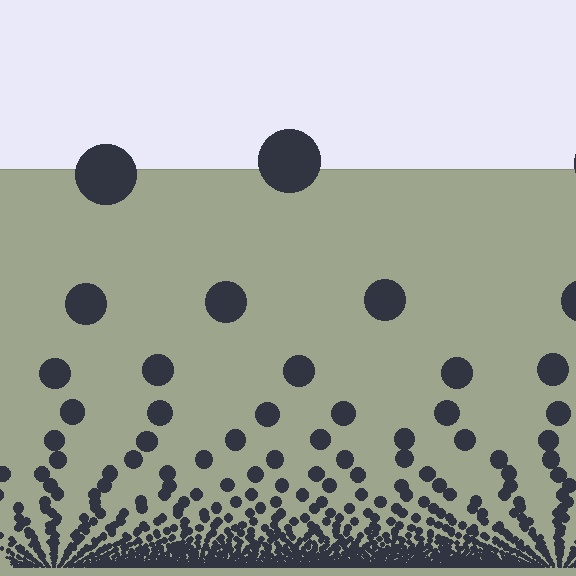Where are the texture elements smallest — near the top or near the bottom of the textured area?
Near the bottom.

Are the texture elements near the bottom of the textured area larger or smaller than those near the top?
Smaller. The gradient is inverted — elements near the bottom are smaller and denser.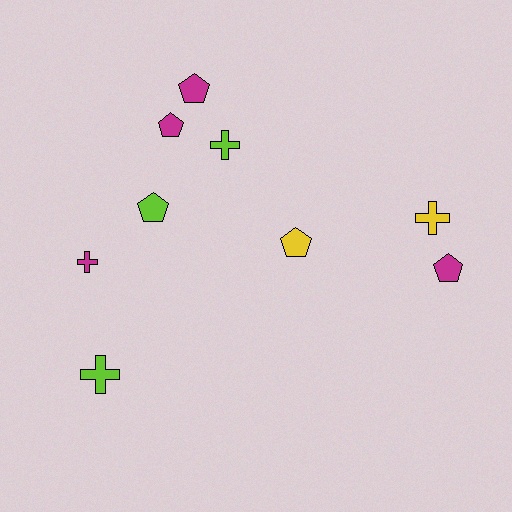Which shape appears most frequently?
Pentagon, with 5 objects.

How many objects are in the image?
There are 9 objects.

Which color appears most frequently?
Magenta, with 4 objects.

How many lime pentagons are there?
There is 1 lime pentagon.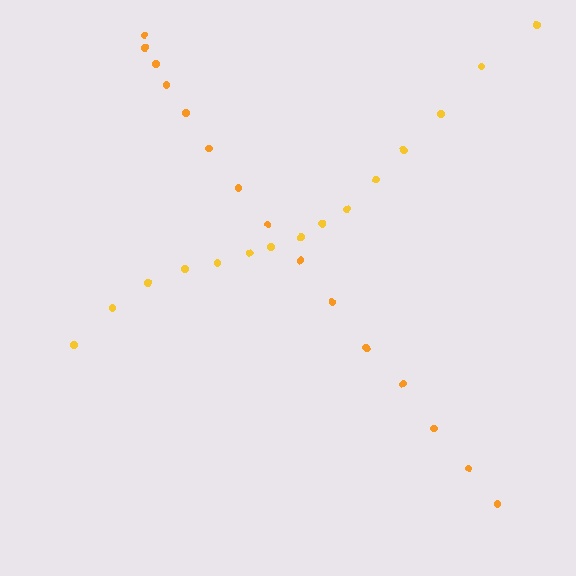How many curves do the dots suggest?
There are 2 distinct paths.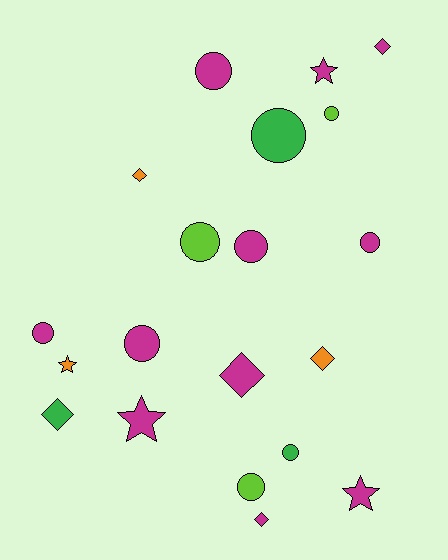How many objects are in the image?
There are 20 objects.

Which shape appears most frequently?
Circle, with 10 objects.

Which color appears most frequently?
Magenta, with 11 objects.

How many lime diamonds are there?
There are no lime diamonds.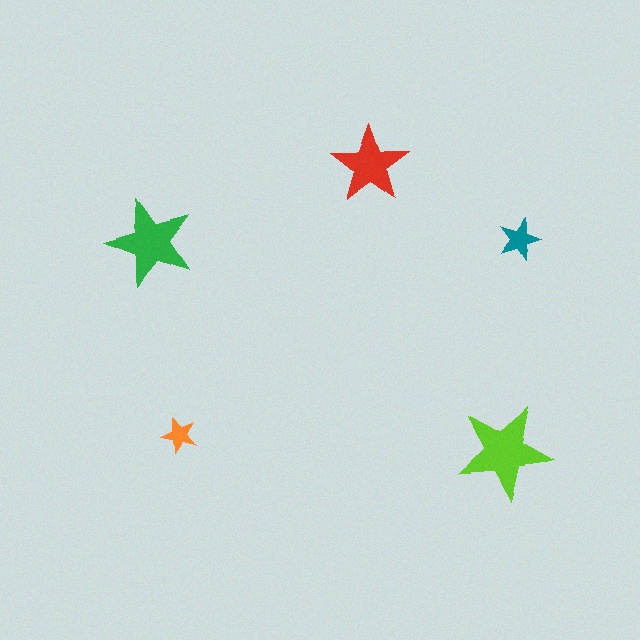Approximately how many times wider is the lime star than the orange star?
About 2.5 times wider.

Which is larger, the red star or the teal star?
The red one.